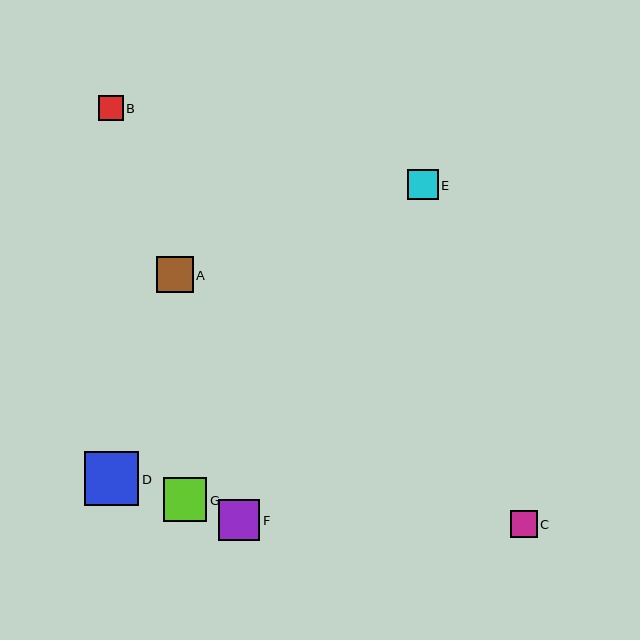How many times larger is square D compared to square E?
Square D is approximately 1.8 times the size of square E.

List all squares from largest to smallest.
From largest to smallest: D, G, F, A, E, C, B.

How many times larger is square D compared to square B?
Square D is approximately 2.2 times the size of square B.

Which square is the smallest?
Square B is the smallest with a size of approximately 25 pixels.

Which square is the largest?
Square D is the largest with a size of approximately 54 pixels.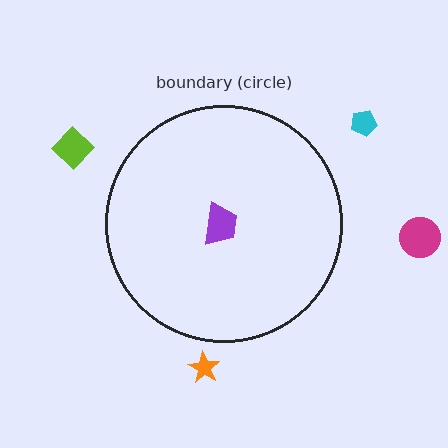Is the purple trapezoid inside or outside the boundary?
Inside.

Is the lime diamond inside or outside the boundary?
Outside.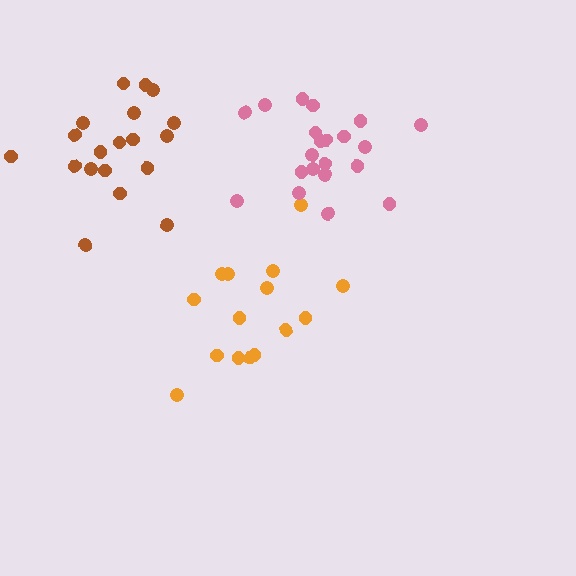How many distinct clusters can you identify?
There are 3 distinct clusters.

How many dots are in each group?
Group 1: 15 dots, Group 2: 21 dots, Group 3: 19 dots (55 total).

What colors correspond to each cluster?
The clusters are colored: orange, pink, brown.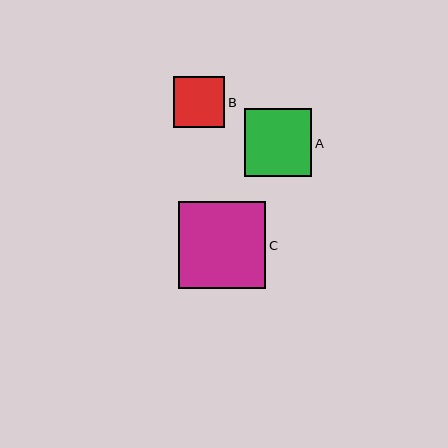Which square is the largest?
Square C is the largest with a size of approximately 87 pixels.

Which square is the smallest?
Square B is the smallest with a size of approximately 51 pixels.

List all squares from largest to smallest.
From largest to smallest: C, A, B.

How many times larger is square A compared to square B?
Square A is approximately 1.3 times the size of square B.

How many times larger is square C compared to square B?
Square C is approximately 1.7 times the size of square B.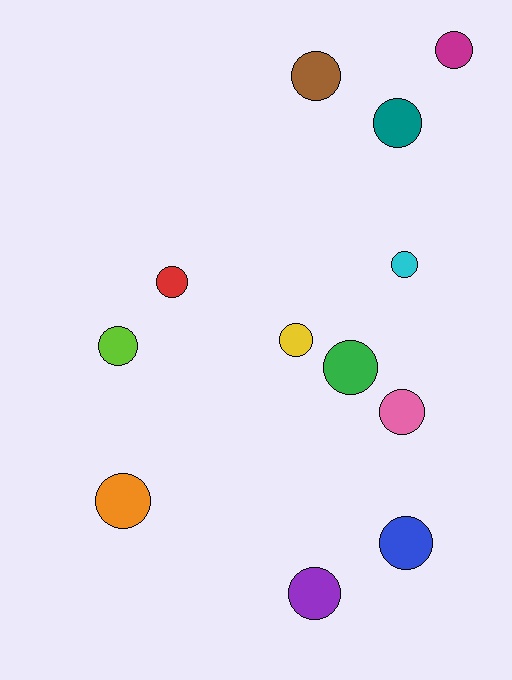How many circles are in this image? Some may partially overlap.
There are 12 circles.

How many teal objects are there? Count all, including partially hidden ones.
There is 1 teal object.